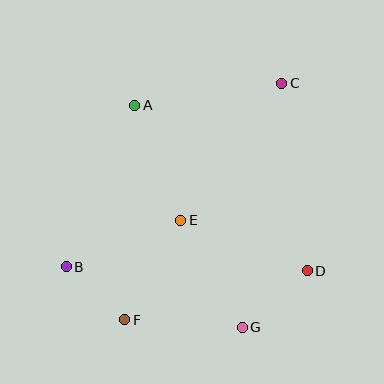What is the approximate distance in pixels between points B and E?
The distance between B and E is approximately 123 pixels.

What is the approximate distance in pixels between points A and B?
The distance between A and B is approximately 175 pixels.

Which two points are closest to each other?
Points B and F are closest to each other.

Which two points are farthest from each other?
Points C and F are farthest from each other.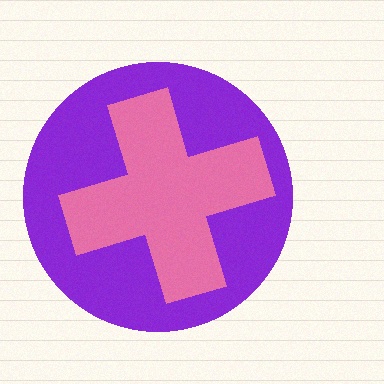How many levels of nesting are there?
2.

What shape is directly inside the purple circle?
The pink cross.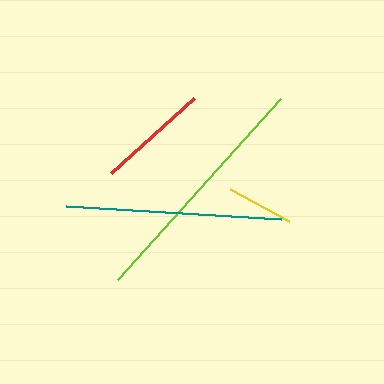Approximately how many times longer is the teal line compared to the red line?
The teal line is approximately 1.9 times the length of the red line.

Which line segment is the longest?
The lime line is the longest at approximately 243 pixels.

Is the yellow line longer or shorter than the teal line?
The teal line is longer than the yellow line.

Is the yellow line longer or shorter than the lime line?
The lime line is longer than the yellow line.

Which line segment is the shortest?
The yellow line is the shortest at approximately 68 pixels.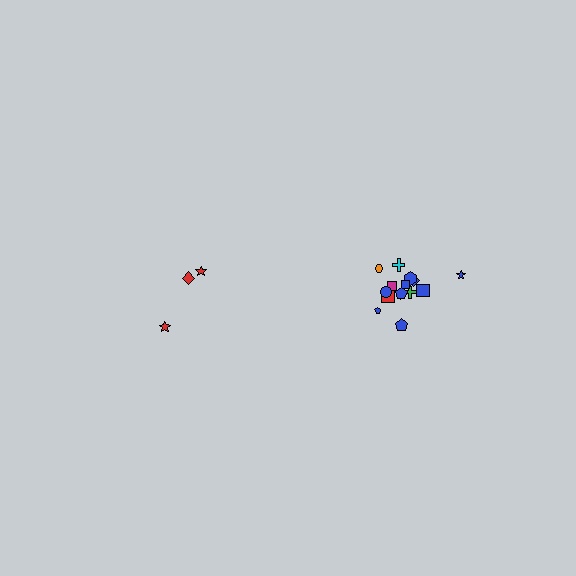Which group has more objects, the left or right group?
The right group.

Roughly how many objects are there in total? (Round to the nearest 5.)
Roughly 20 objects in total.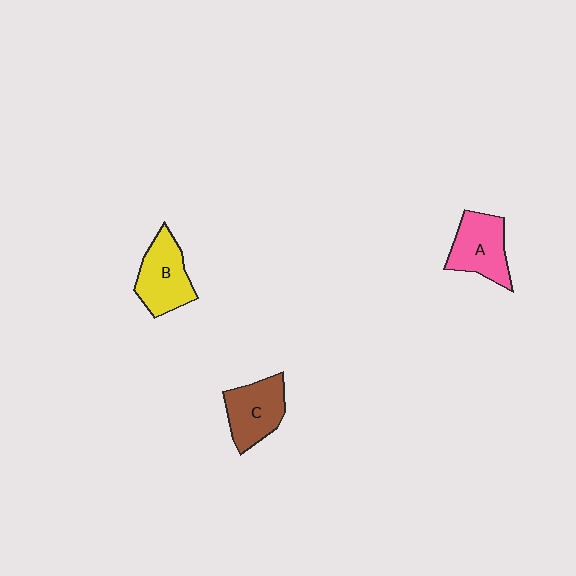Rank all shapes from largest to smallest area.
From largest to smallest: B (yellow), A (pink), C (brown).